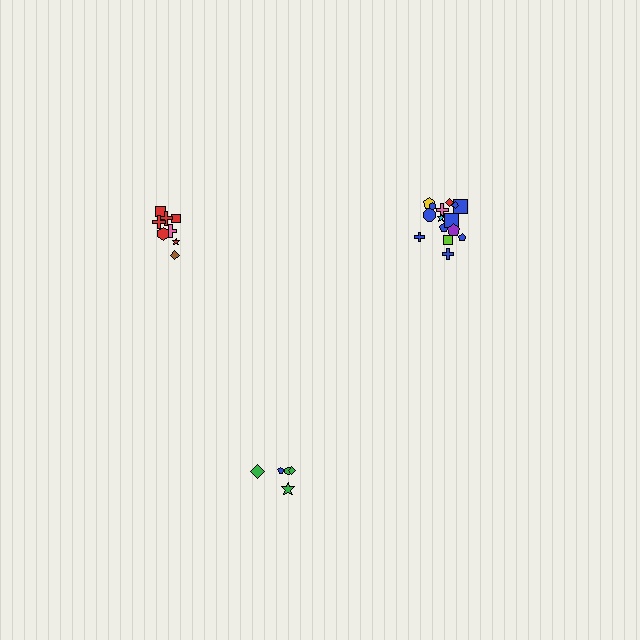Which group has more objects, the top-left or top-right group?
The top-right group.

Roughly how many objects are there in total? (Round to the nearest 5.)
Roughly 30 objects in total.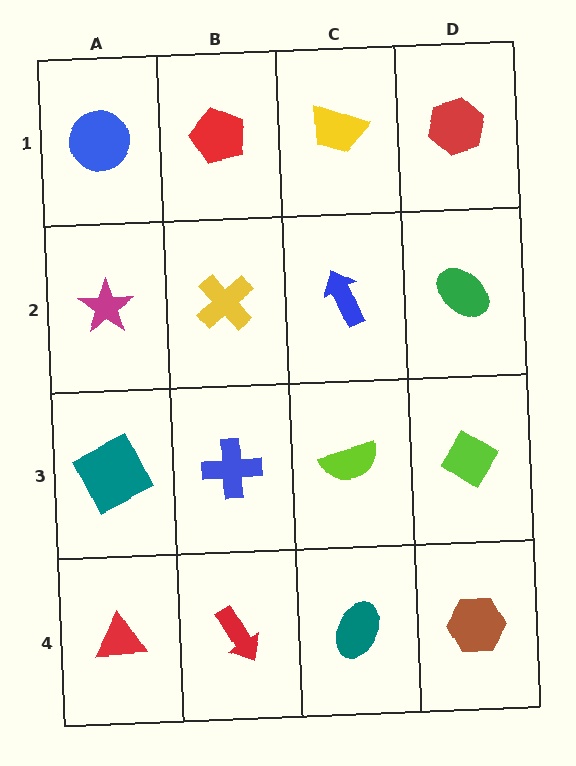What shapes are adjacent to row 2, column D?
A red hexagon (row 1, column D), a lime diamond (row 3, column D), a blue arrow (row 2, column C).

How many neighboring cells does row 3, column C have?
4.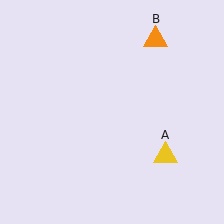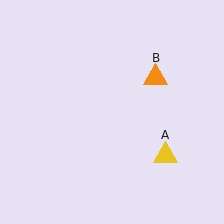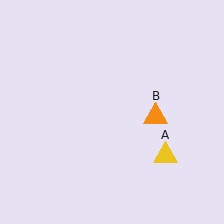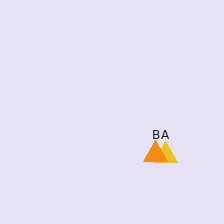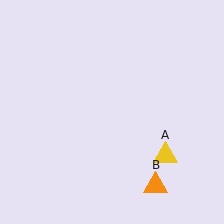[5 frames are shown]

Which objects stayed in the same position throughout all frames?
Yellow triangle (object A) remained stationary.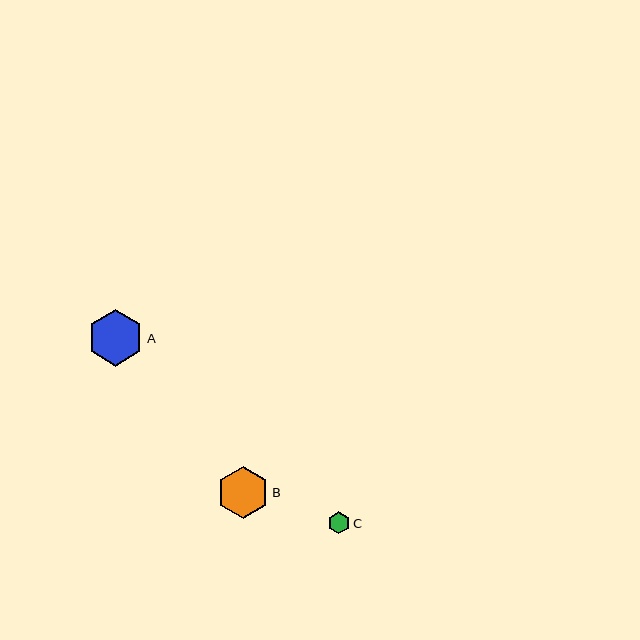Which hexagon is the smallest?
Hexagon C is the smallest with a size of approximately 22 pixels.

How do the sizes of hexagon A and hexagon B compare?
Hexagon A and hexagon B are approximately the same size.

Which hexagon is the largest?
Hexagon A is the largest with a size of approximately 56 pixels.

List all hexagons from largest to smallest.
From largest to smallest: A, B, C.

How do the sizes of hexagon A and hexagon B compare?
Hexagon A and hexagon B are approximately the same size.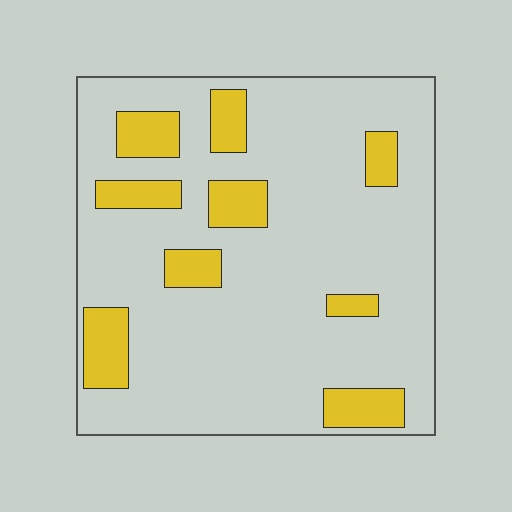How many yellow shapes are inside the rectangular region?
9.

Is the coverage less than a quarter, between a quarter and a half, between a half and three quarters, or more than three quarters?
Less than a quarter.